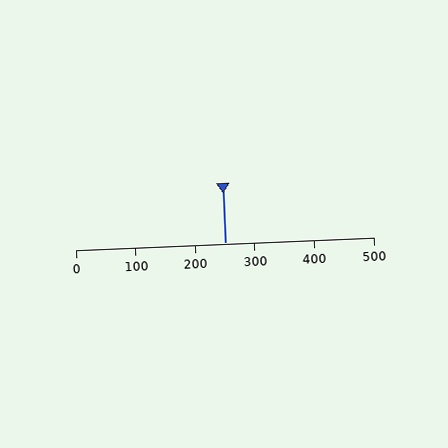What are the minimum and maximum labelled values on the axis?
The axis runs from 0 to 500.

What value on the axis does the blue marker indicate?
The marker indicates approximately 250.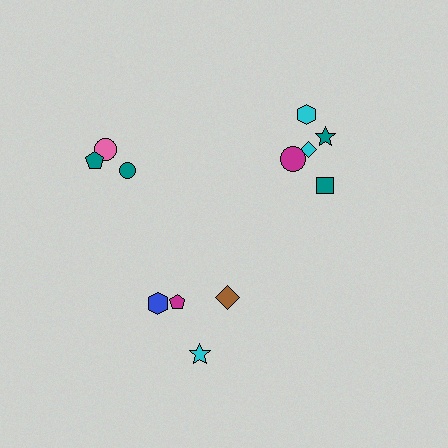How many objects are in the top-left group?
There are 3 objects.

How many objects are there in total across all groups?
There are 12 objects.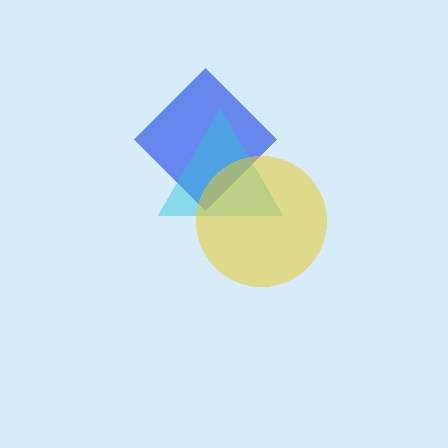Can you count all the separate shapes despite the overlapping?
Yes, there are 3 separate shapes.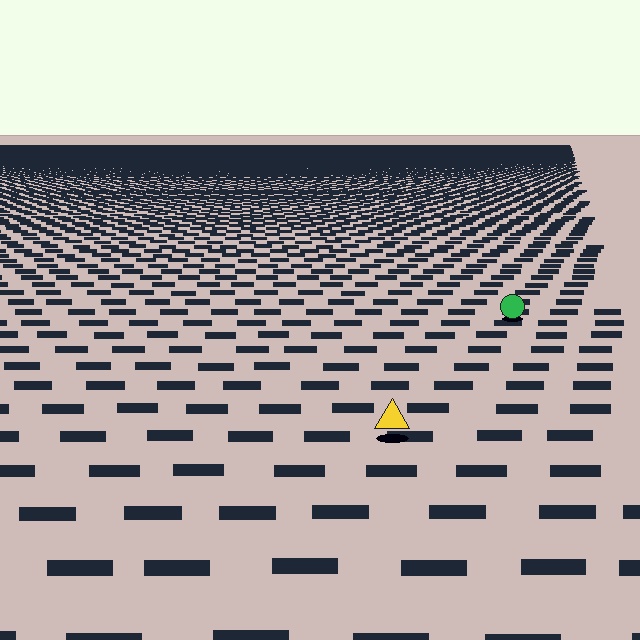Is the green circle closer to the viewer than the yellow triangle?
No. The yellow triangle is closer — you can tell from the texture gradient: the ground texture is coarser near it.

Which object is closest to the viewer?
The yellow triangle is closest. The texture marks near it are larger and more spread out.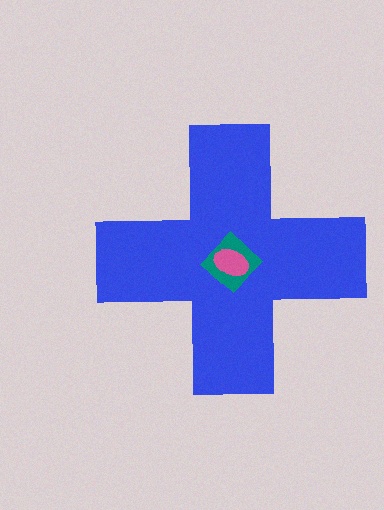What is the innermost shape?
The pink ellipse.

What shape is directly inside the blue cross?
The teal diamond.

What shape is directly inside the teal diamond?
The pink ellipse.